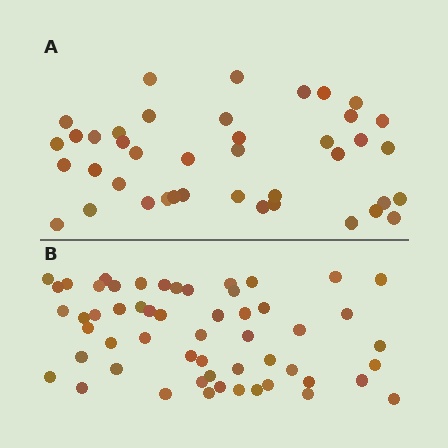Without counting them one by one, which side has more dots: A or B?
Region B (the bottom region) has more dots.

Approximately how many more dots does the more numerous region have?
Region B has approximately 15 more dots than region A.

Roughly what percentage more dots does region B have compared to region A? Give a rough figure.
About 35% more.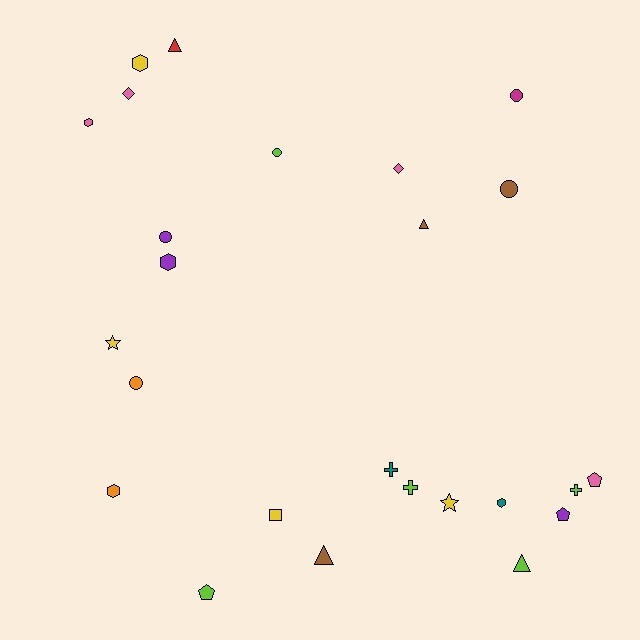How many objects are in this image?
There are 25 objects.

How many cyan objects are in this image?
There are no cyan objects.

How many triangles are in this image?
There are 4 triangles.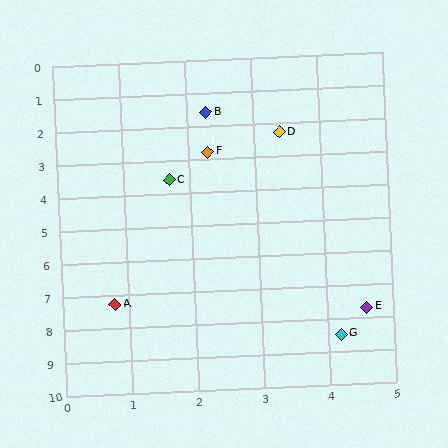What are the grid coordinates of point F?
Point F is at approximately (2.3, 2.8).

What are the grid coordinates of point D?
Point D is at approximately (3.4, 2.3).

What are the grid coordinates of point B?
Point B is at approximately (2.3, 1.6).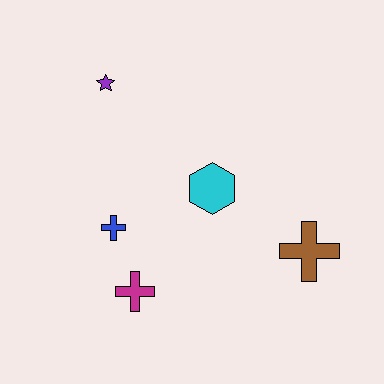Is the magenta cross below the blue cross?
Yes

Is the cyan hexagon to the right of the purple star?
Yes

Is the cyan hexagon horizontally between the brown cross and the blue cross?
Yes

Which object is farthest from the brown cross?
The purple star is farthest from the brown cross.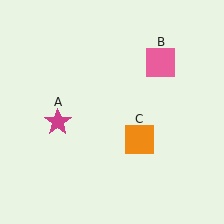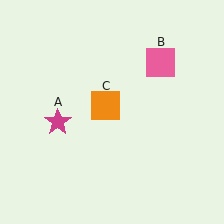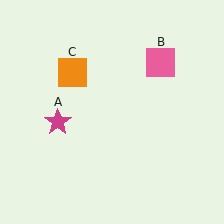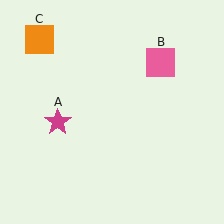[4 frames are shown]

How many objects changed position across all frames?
1 object changed position: orange square (object C).